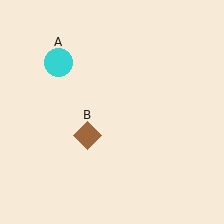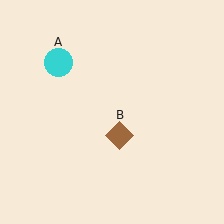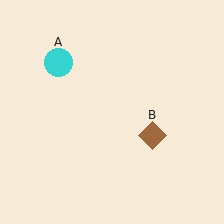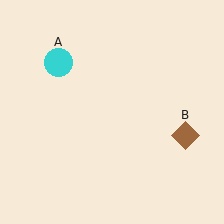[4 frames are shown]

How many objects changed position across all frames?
1 object changed position: brown diamond (object B).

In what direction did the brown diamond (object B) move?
The brown diamond (object B) moved right.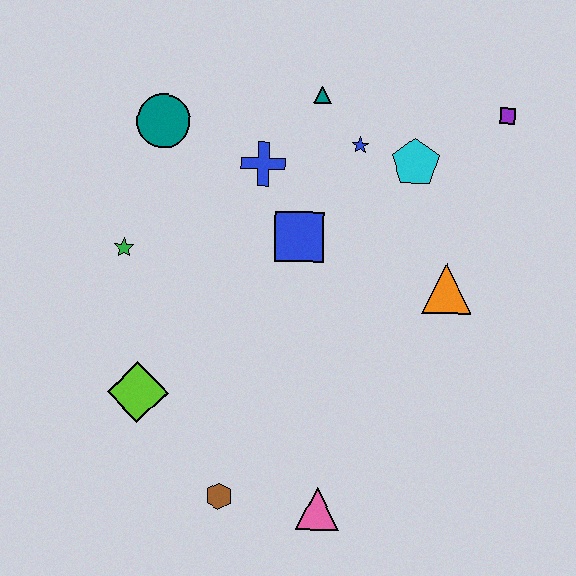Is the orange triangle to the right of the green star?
Yes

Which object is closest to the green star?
The teal circle is closest to the green star.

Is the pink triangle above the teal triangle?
No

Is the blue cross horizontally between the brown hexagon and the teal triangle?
Yes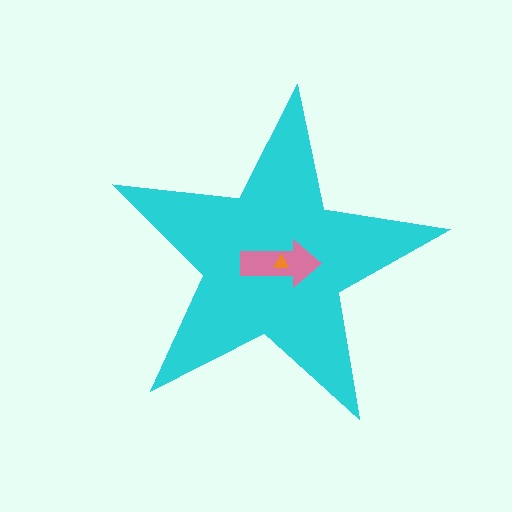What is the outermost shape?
The cyan star.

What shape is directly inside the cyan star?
The pink arrow.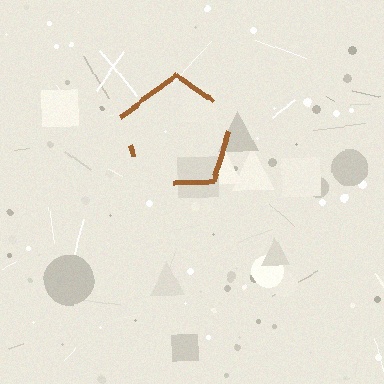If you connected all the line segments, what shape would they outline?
They would outline a pentagon.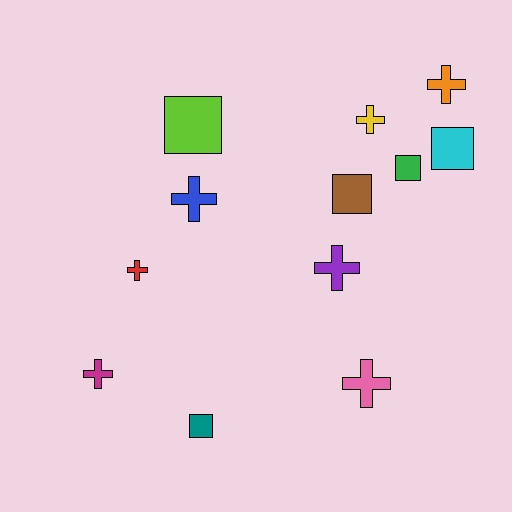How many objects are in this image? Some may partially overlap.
There are 12 objects.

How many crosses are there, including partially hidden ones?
There are 7 crosses.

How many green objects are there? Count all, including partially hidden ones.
There is 1 green object.